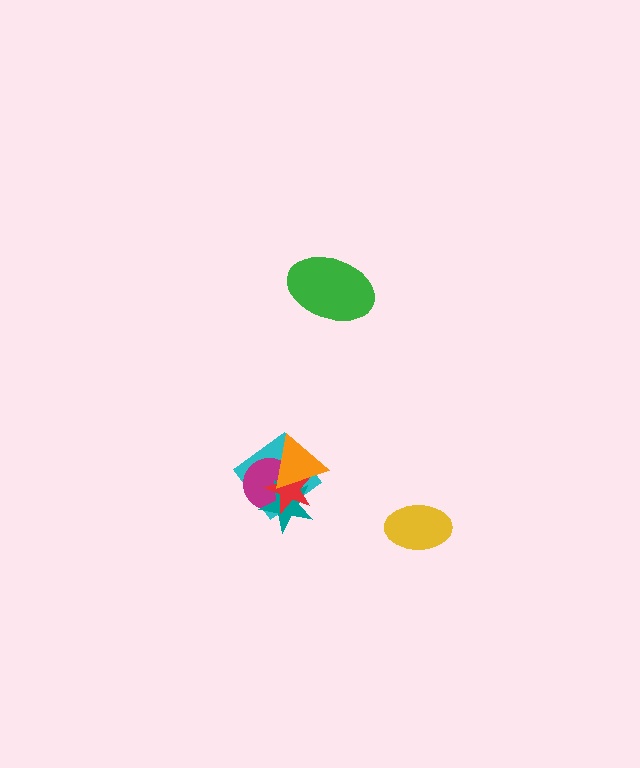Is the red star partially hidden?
Yes, it is partially covered by another shape.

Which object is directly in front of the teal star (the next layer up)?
The red star is directly in front of the teal star.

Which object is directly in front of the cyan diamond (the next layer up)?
The magenta circle is directly in front of the cyan diamond.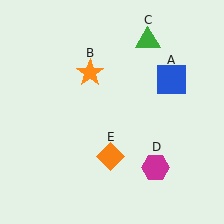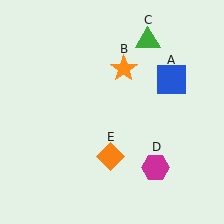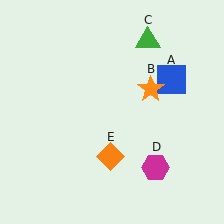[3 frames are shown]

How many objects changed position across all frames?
1 object changed position: orange star (object B).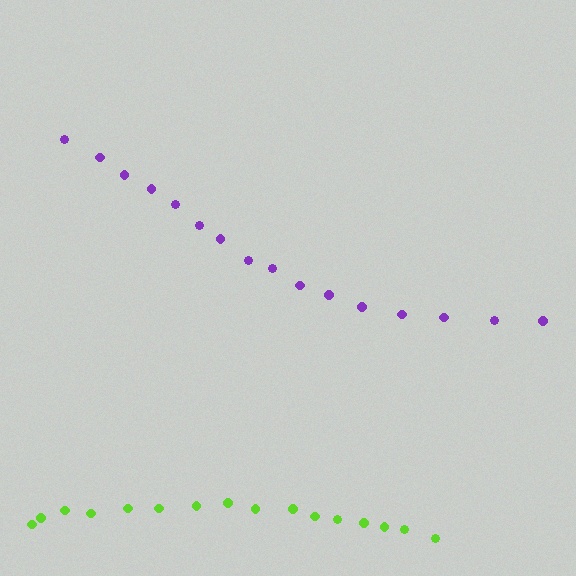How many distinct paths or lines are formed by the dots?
There are 2 distinct paths.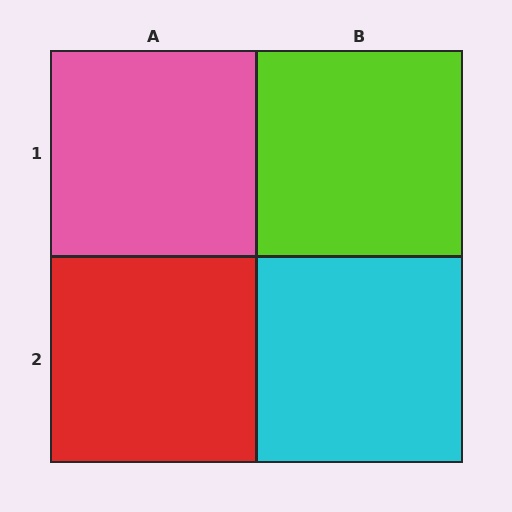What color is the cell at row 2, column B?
Cyan.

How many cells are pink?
1 cell is pink.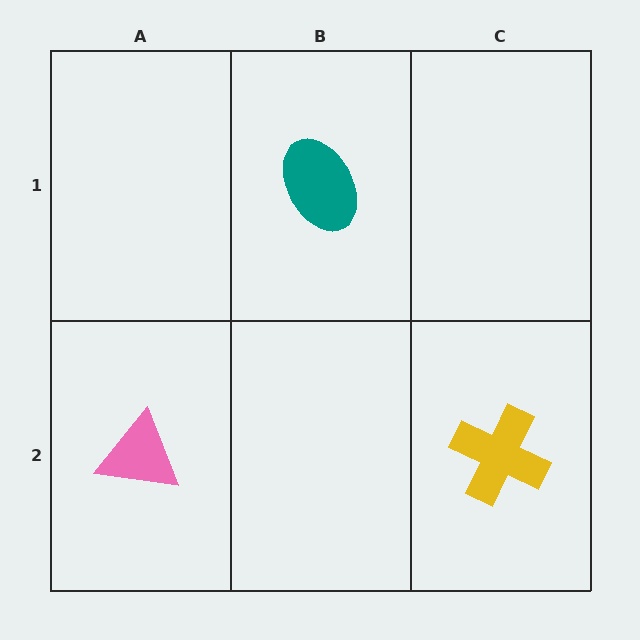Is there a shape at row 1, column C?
No, that cell is empty.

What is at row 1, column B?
A teal ellipse.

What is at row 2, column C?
A yellow cross.